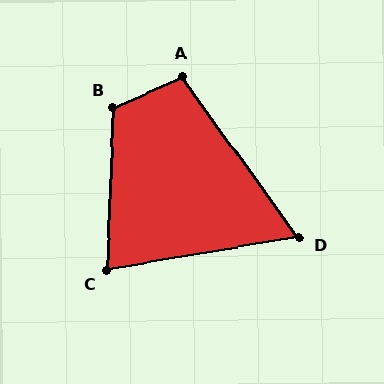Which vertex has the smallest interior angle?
D, at approximately 64 degrees.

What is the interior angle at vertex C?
Approximately 78 degrees (acute).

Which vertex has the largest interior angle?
B, at approximately 116 degrees.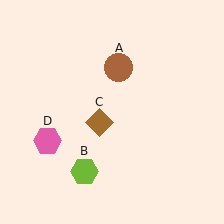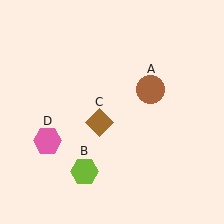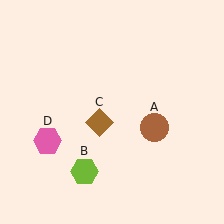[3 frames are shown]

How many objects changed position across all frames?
1 object changed position: brown circle (object A).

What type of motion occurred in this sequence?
The brown circle (object A) rotated clockwise around the center of the scene.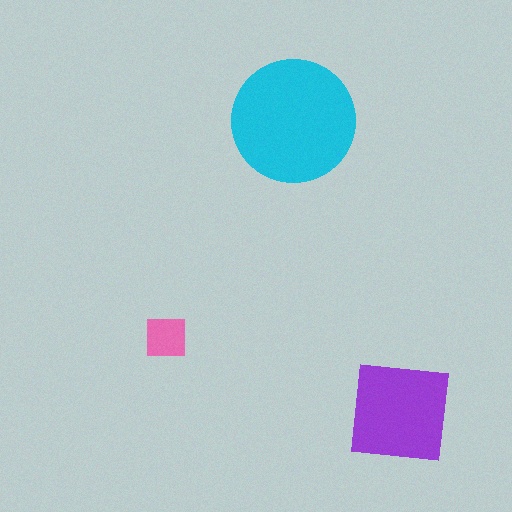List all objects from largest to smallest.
The cyan circle, the purple square, the pink square.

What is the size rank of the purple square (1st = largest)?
2nd.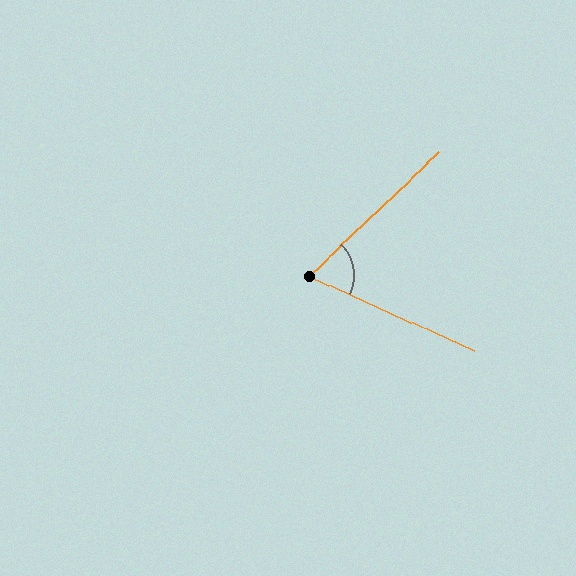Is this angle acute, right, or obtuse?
It is acute.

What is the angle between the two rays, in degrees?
Approximately 68 degrees.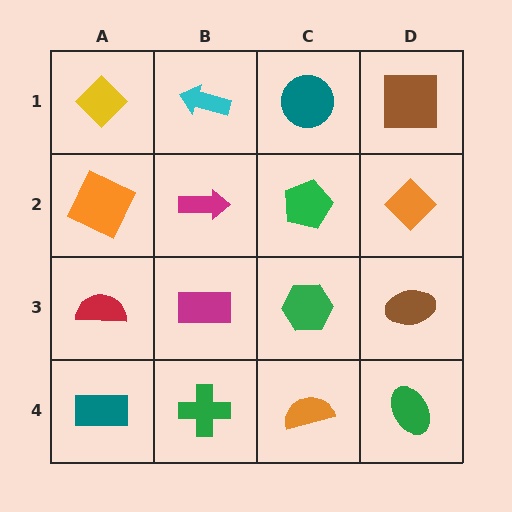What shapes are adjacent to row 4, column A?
A red semicircle (row 3, column A), a green cross (row 4, column B).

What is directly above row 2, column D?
A brown square.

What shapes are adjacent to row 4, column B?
A magenta rectangle (row 3, column B), a teal rectangle (row 4, column A), an orange semicircle (row 4, column C).